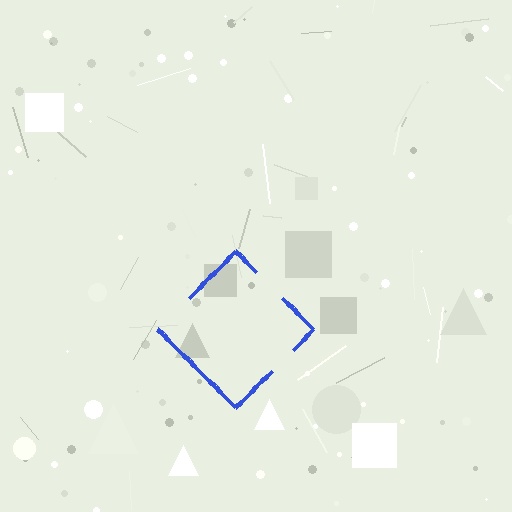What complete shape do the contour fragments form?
The contour fragments form a diamond.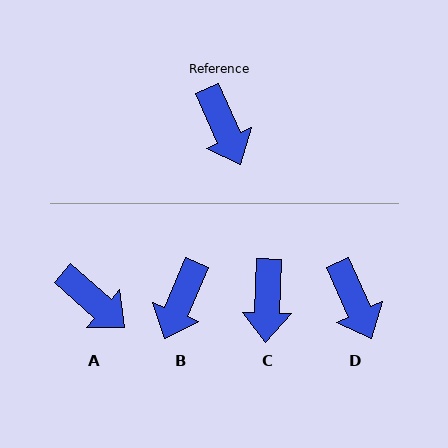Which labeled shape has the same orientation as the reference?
D.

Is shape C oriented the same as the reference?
No, it is off by about 26 degrees.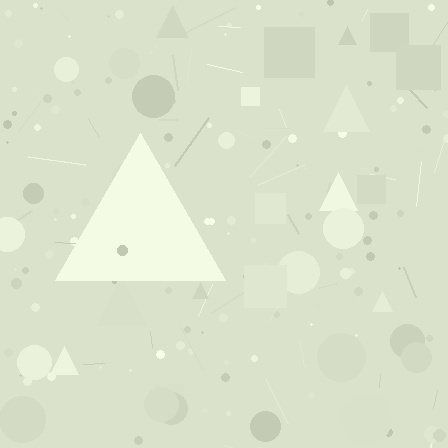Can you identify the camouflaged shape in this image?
The camouflaged shape is a triangle.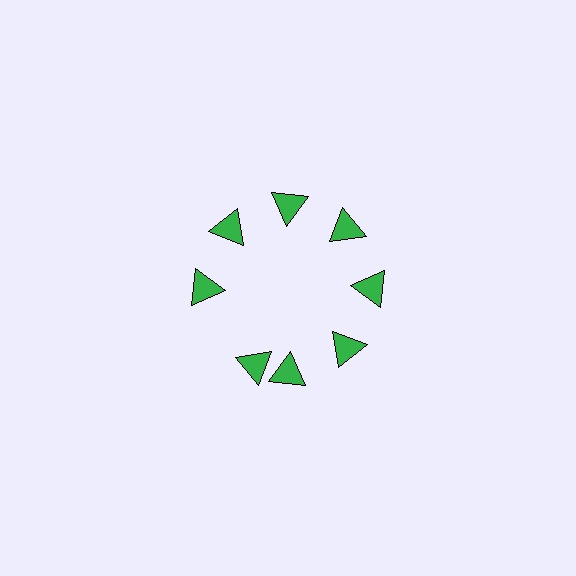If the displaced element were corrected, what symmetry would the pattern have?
It would have 8-fold rotational symmetry — the pattern would map onto itself every 45 degrees.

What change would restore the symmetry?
The symmetry would be restored by rotating it back into even spacing with its neighbors so that all 8 triangles sit at equal angles and equal distance from the center.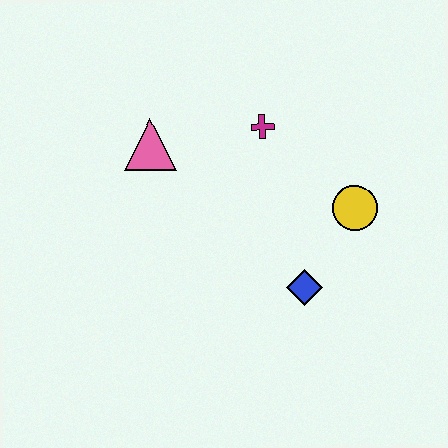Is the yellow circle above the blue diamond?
Yes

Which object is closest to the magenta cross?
The pink triangle is closest to the magenta cross.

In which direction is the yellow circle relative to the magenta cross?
The yellow circle is to the right of the magenta cross.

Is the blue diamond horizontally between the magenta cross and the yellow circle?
Yes